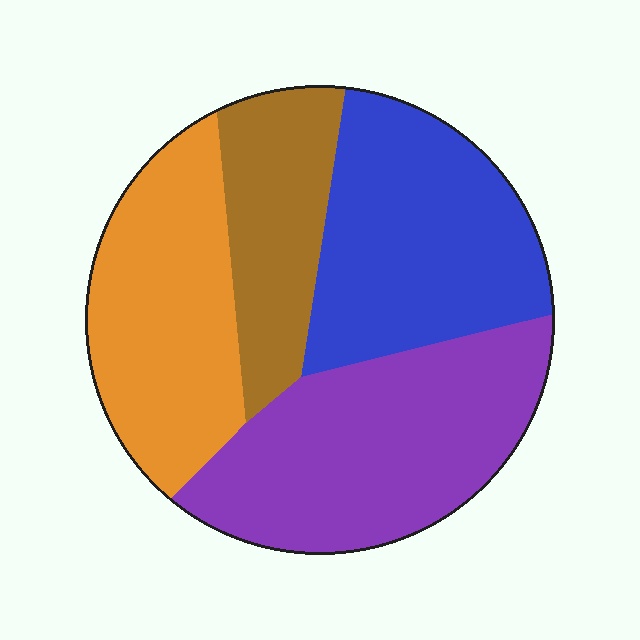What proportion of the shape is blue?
Blue takes up about one quarter (1/4) of the shape.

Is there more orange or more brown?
Orange.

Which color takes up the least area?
Brown, at roughly 15%.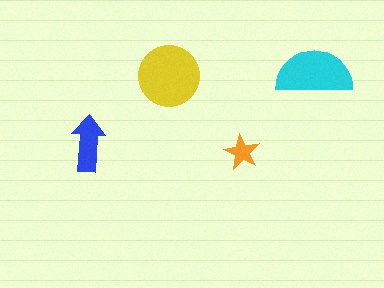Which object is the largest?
The yellow circle.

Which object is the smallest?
The orange star.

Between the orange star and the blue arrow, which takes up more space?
The blue arrow.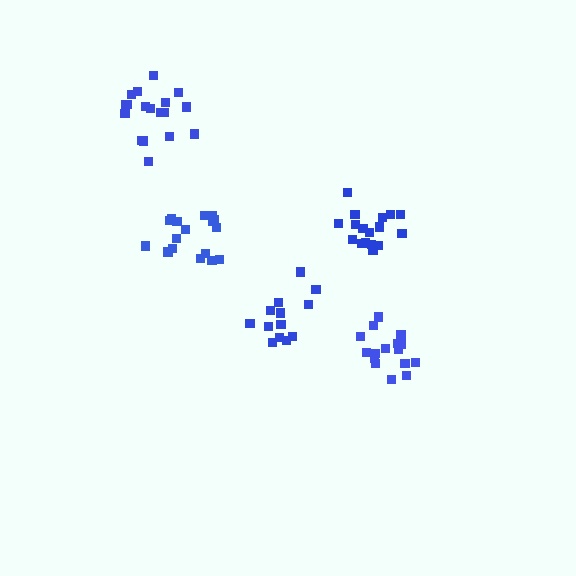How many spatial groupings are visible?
There are 5 spatial groupings.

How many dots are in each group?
Group 1: 17 dots, Group 2: 17 dots, Group 3: 17 dots, Group 4: 18 dots, Group 5: 13 dots (82 total).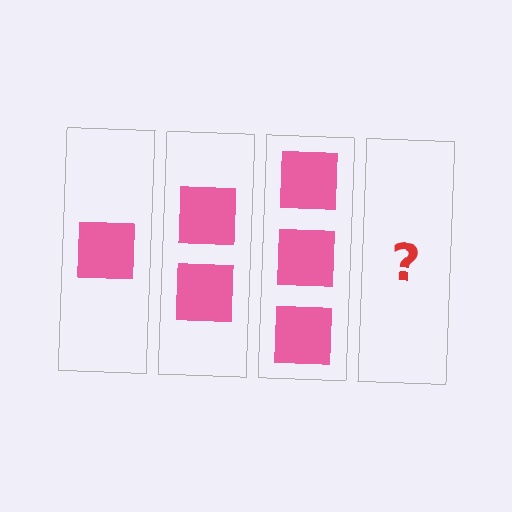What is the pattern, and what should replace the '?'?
The pattern is that each step adds one more square. The '?' should be 4 squares.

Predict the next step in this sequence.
The next step is 4 squares.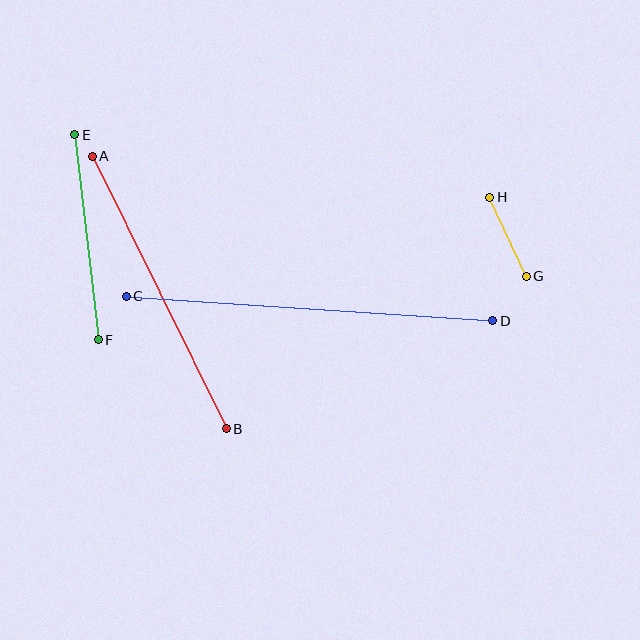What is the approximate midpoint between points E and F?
The midpoint is at approximately (86, 237) pixels.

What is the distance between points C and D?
The distance is approximately 368 pixels.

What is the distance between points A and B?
The distance is approximately 304 pixels.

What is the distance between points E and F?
The distance is approximately 206 pixels.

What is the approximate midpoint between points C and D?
The midpoint is at approximately (309, 308) pixels.